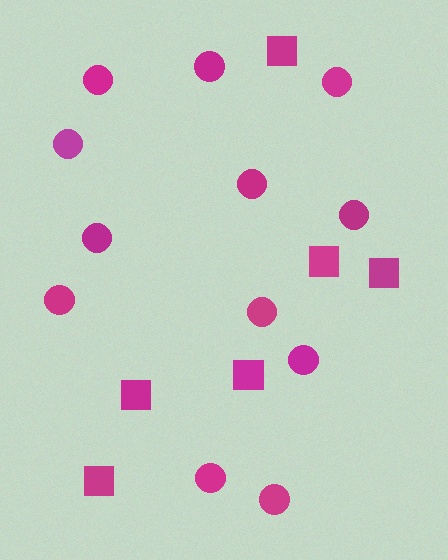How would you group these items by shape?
There are 2 groups: one group of circles (12) and one group of squares (6).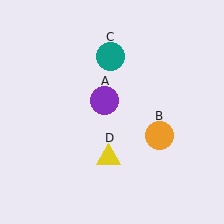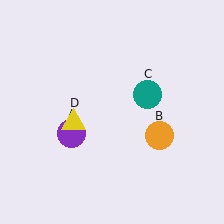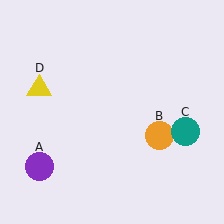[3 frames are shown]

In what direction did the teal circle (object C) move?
The teal circle (object C) moved down and to the right.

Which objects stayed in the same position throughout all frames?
Orange circle (object B) remained stationary.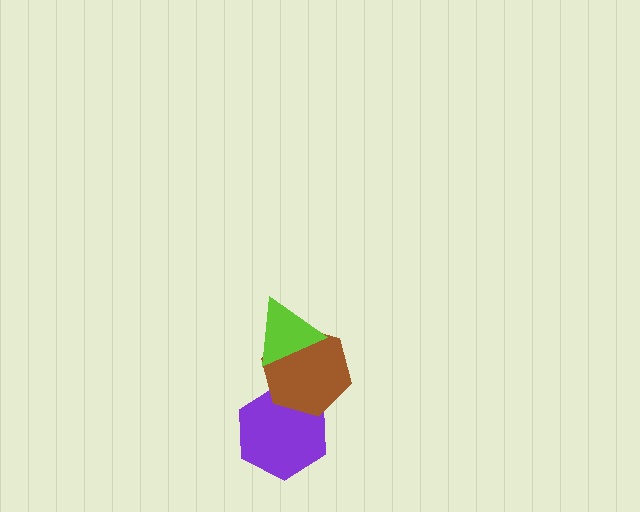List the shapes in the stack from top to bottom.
From top to bottom: the lime triangle, the brown hexagon, the purple hexagon.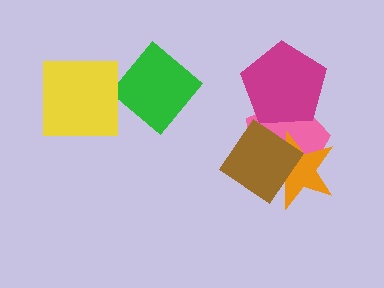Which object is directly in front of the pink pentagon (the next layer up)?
The orange star is directly in front of the pink pentagon.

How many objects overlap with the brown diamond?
2 objects overlap with the brown diamond.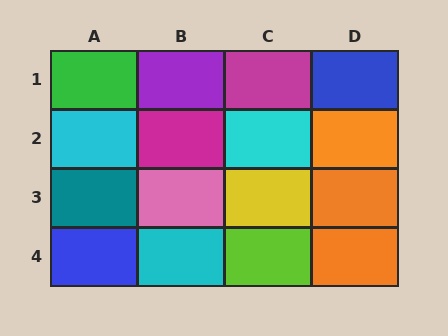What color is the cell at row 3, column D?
Orange.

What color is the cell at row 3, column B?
Pink.